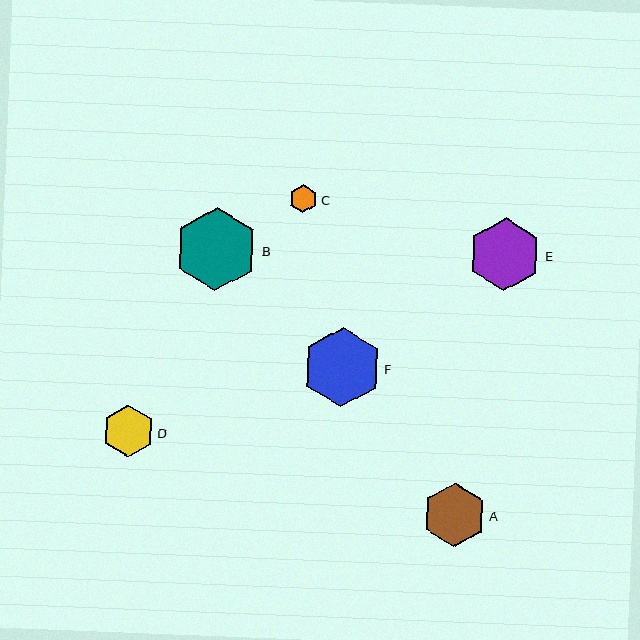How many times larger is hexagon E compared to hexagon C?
Hexagon E is approximately 2.6 times the size of hexagon C.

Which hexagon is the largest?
Hexagon B is the largest with a size of approximately 83 pixels.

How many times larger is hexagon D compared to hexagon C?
Hexagon D is approximately 1.8 times the size of hexagon C.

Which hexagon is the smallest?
Hexagon C is the smallest with a size of approximately 28 pixels.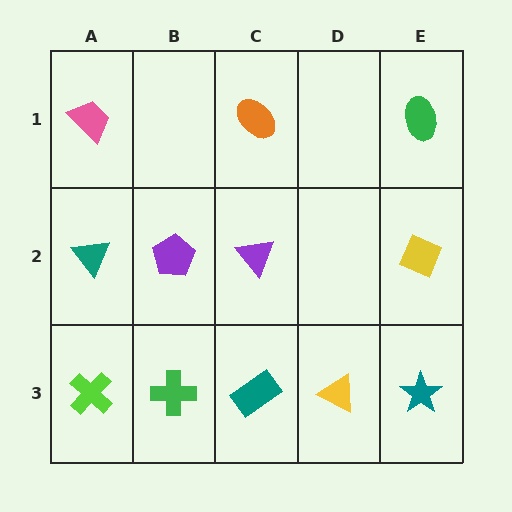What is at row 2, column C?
A purple triangle.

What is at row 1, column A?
A pink trapezoid.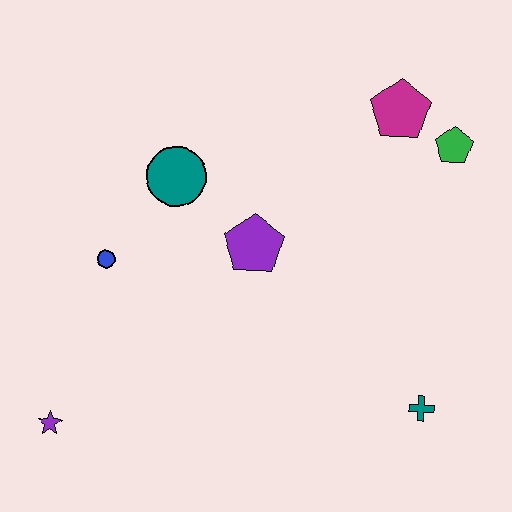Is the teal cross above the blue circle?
No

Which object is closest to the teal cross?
The purple pentagon is closest to the teal cross.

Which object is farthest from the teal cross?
The purple star is farthest from the teal cross.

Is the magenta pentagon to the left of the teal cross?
Yes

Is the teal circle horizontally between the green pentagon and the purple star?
Yes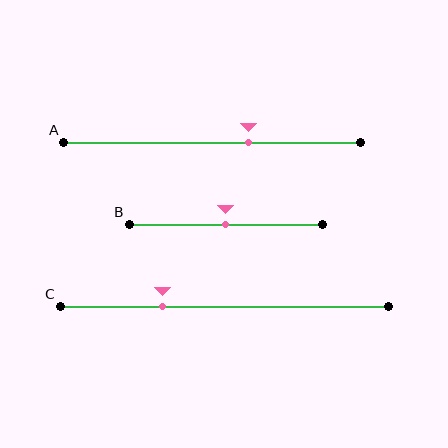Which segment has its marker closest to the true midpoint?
Segment B has its marker closest to the true midpoint.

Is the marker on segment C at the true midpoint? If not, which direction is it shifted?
No, the marker on segment C is shifted to the left by about 19% of the segment length.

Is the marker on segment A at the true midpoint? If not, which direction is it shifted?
No, the marker on segment A is shifted to the right by about 12% of the segment length.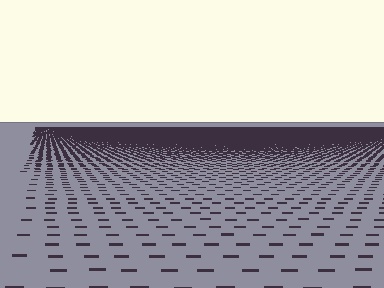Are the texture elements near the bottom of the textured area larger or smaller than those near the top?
Larger. Near the bottom, elements are closer to the viewer and appear at a bigger on-screen size.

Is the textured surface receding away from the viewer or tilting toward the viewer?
The surface is receding away from the viewer. Texture elements get smaller and denser toward the top.